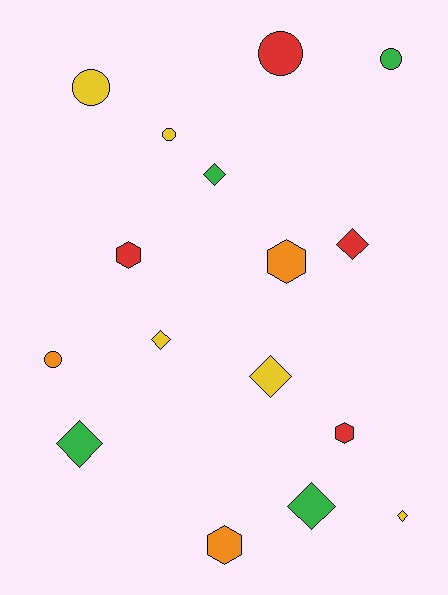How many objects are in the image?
There are 16 objects.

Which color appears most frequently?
Yellow, with 5 objects.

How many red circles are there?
There is 1 red circle.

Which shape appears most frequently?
Diamond, with 7 objects.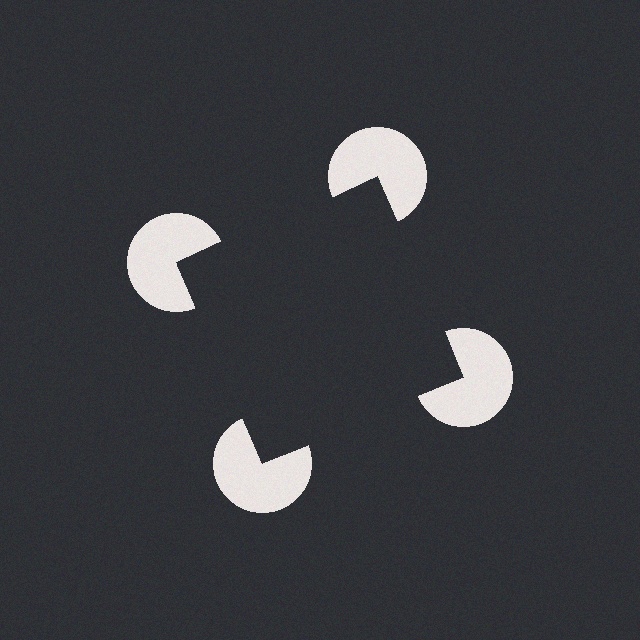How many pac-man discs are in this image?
There are 4 — one at each vertex of the illusory square.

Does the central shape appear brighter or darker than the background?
It typically appears slightly darker than the background, even though no actual brightness change is drawn.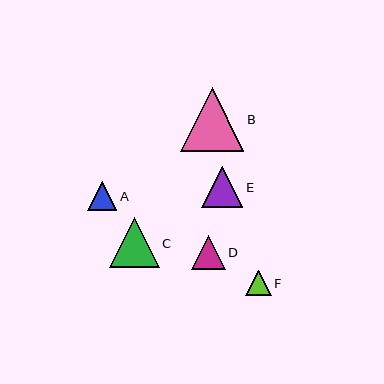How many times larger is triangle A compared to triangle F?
Triangle A is approximately 1.2 times the size of triangle F.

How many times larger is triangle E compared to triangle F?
Triangle E is approximately 1.6 times the size of triangle F.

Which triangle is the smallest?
Triangle F is the smallest with a size of approximately 25 pixels.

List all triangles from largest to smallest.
From largest to smallest: B, C, E, D, A, F.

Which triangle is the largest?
Triangle B is the largest with a size of approximately 64 pixels.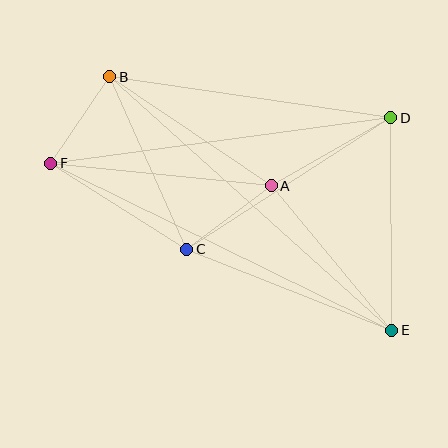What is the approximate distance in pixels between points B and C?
The distance between B and C is approximately 189 pixels.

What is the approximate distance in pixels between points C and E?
The distance between C and E is approximately 220 pixels.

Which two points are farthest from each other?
Points E and F are farthest from each other.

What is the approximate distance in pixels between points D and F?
The distance between D and F is approximately 343 pixels.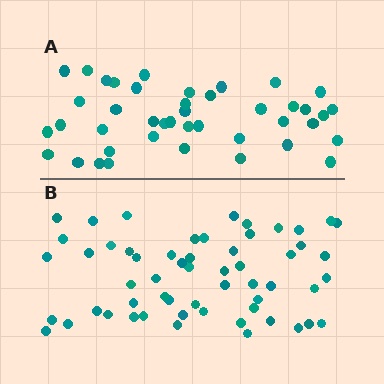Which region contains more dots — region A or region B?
Region B (the bottom region) has more dots.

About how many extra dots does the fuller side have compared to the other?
Region B has approximately 15 more dots than region A.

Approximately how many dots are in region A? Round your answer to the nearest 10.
About 40 dots. (The exact count is 42, which rounds to 40.)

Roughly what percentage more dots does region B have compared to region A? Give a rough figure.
About 35% more.